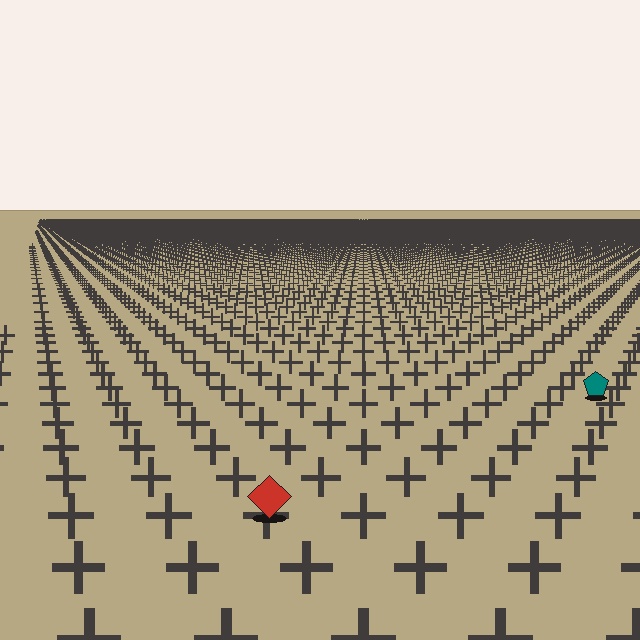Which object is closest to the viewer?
The red diamond is closest. The texture marks near it are larger and more spread out.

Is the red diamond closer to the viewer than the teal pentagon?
Yes. The red diamond is closer — you can tell from the texture gradient: the ground texture is coarser near it.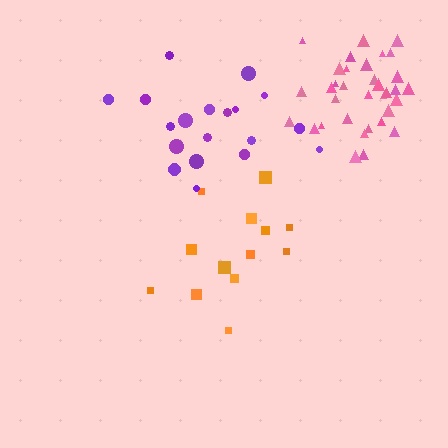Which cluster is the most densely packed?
Pink.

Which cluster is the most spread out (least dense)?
Orange.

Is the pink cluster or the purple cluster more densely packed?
Pink.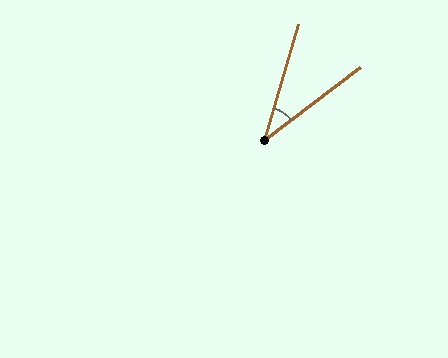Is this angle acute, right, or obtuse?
It is acute.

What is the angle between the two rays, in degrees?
Approximately 37 degrees.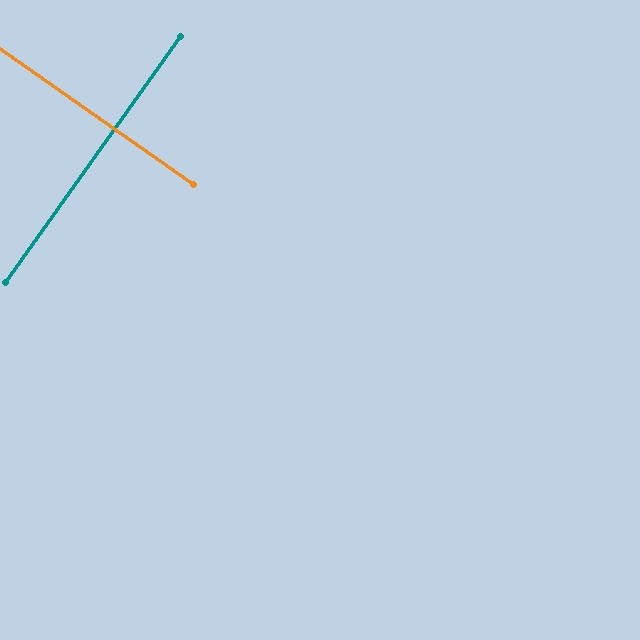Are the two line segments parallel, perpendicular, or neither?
Perpendicular — they meet at approximately 90°.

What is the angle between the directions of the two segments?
Approximately 90 degrees.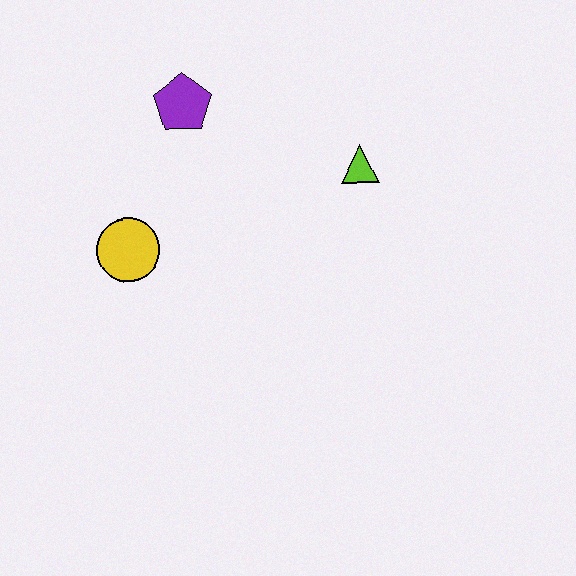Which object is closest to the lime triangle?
The purple pentagon is closest to the lime triangle.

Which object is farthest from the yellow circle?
The lime triangle is farthest from the yellow circle.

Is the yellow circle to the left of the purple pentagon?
Yes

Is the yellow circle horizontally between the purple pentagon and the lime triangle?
No